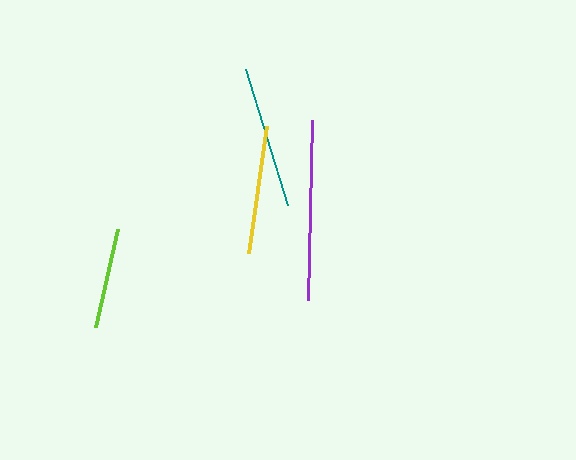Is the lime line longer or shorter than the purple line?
The purple line is longer than the lime line.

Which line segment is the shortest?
The lime line is the shortest at approximately 101 pixels.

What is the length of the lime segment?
The lime segment is approximately 101 pixels long.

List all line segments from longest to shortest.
From longest to shortest: purple, teal, yellow, lime.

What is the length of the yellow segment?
The yellow segment is approximately 128 pixels long.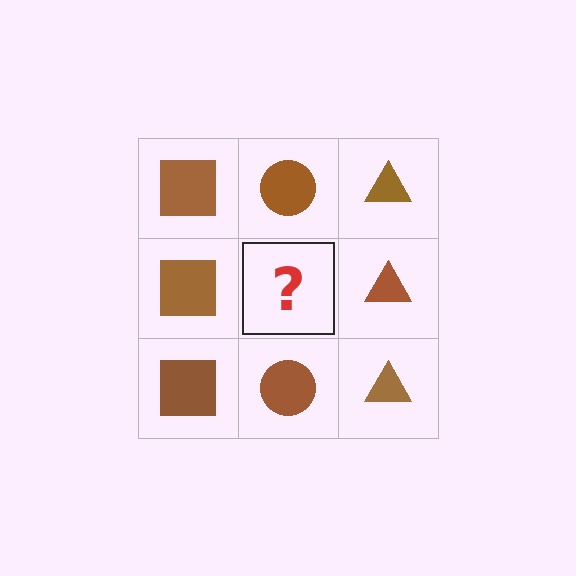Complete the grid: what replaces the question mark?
The question mark should be replaced with a brown circle.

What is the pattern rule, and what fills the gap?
The rule is that each column has a consistent shape. The gap should be filled with a brown circle.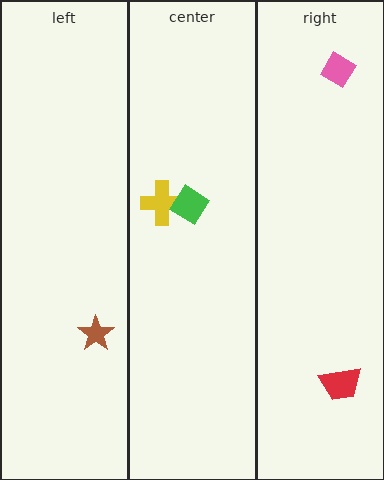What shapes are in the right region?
The pink diamond, the red trapezoid.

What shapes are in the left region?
The brown star.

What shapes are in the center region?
The yellow cross, the green diamond.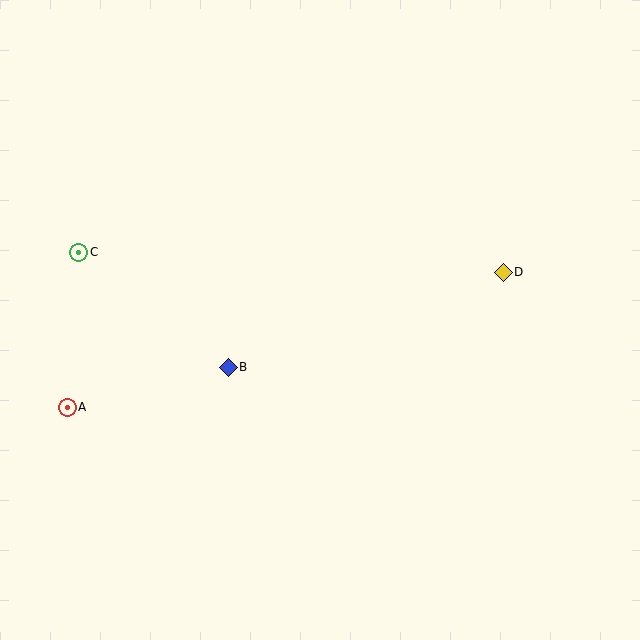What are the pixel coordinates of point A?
Point A is at (67, 407).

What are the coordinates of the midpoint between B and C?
The midpoint between B and C is at (153, 310).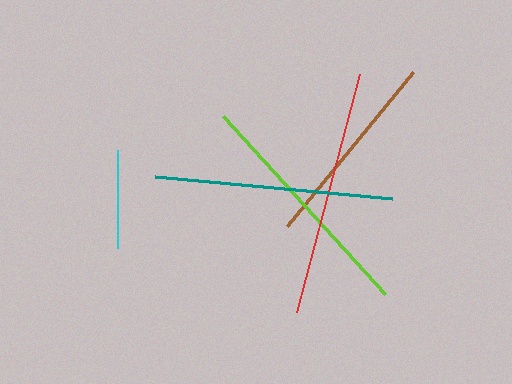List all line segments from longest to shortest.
From longest to shortest: red, lime, teal, brown, cyan.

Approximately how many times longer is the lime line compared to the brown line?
The lime line is approximately 1.2 times the length of the brown line.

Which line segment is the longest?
The red line is the longest at approximately 246 pixels.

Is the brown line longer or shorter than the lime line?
The lime line is longer than the brown line.